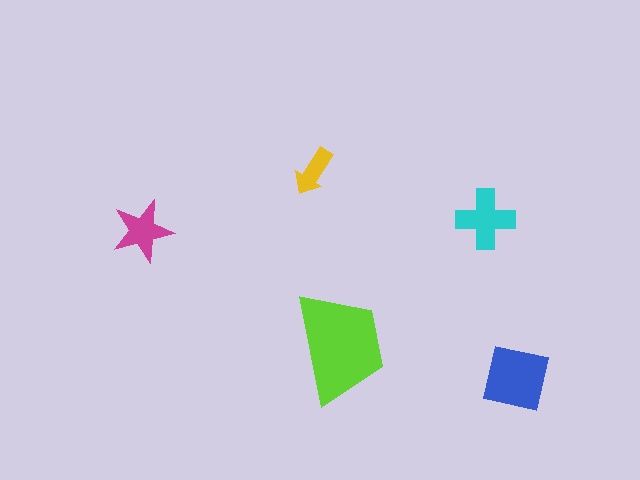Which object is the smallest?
The yellow arrow.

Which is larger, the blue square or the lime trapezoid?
The lime trapezoid.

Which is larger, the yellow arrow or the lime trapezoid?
The lime trapezoid.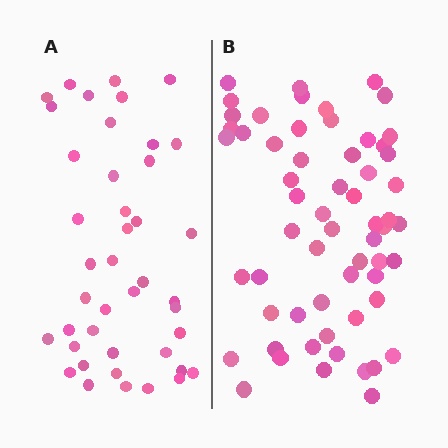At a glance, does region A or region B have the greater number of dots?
Region B (the right region) has more dots.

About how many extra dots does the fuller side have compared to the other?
Region B has approximately 20 more dots than region A.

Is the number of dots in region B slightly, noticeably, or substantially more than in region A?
Region B has noticeably more, but not dramatically so. The ratio is roughly 1.4 to 1.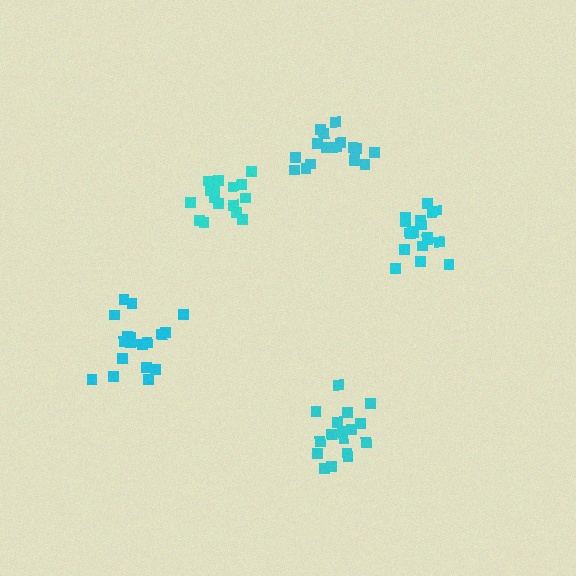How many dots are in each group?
Group 1: 20 dots, Group 2: 17 dots, Group 3: 19 dots, Group 4: 17 dots, Group 5: 16 dots (89 total).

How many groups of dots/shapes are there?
There are 5 groups.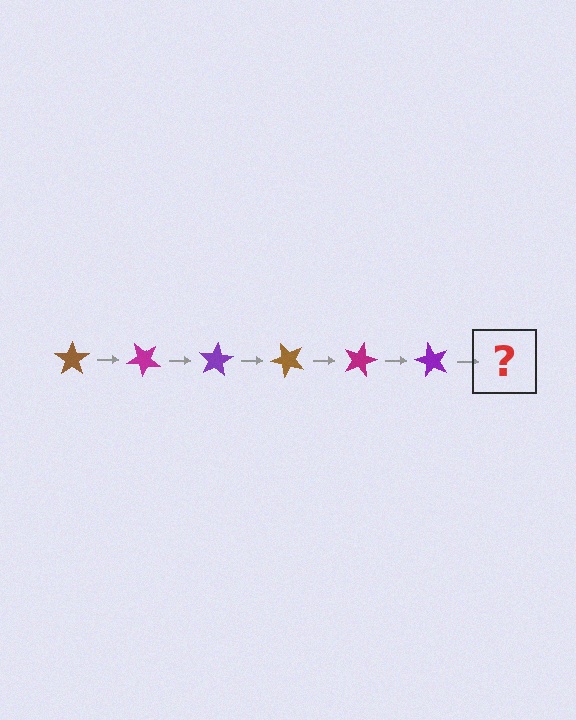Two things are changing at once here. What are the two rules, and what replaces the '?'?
The two rules are that it rotates 40 degrees each step and the color cycles through brown, magenta, and purple. The '?' should be a brown star, rotated 240 degrees from the start.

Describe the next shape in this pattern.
It should be a brown star, rotated 240 degrees from the start.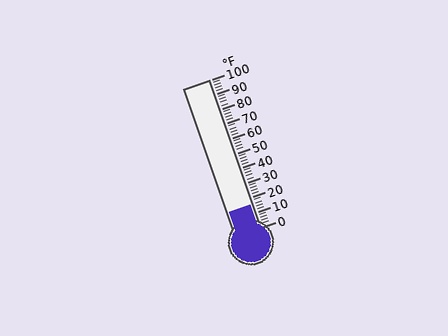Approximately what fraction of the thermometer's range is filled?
The thermometer is filled to approximately 15% of its range.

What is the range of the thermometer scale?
The thermometer scale ranges from 0°F to 100°F.